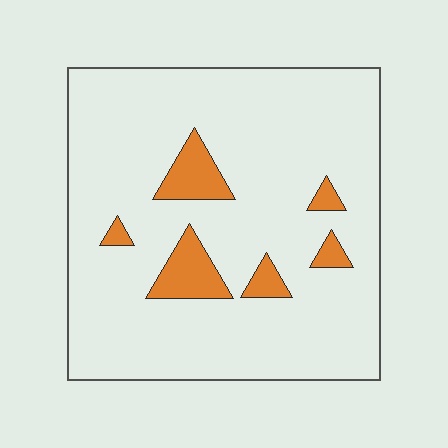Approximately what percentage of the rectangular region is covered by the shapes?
Approximately 10%.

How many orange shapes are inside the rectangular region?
6.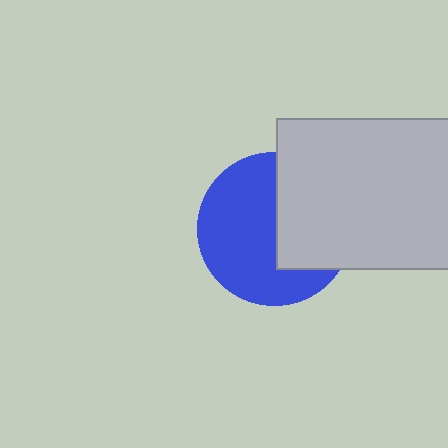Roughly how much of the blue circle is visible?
About half of it is visible (roughly 60%).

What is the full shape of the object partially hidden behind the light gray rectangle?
The partially hidden object is a blue circle.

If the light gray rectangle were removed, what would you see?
You would see the complete blue circle.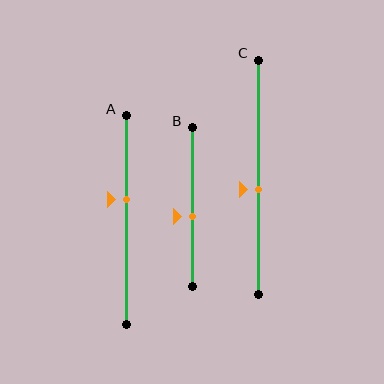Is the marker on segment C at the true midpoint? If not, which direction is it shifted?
No, the marker on segment C is shifted downward by about 5% of the segment length.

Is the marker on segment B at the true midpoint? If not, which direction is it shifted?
No, the marker on segment B is shifted downward by about 6% of the segment length.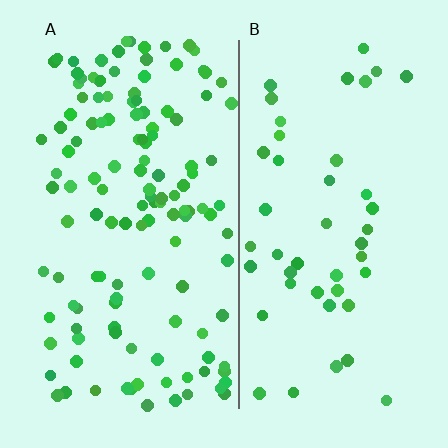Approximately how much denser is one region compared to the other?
Approximately 2.9× — region A over region B.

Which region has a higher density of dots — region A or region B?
A (the left).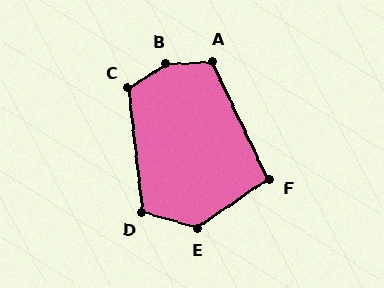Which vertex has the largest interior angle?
B, at approximately 149 degrees.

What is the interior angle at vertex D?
Approximately 113 degrees (obtuse).